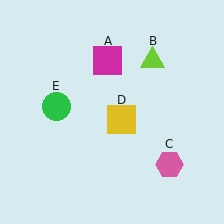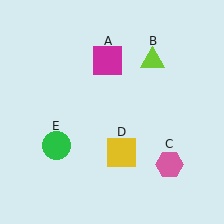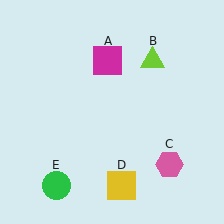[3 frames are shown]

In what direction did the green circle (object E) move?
The green circle (object E) moved down.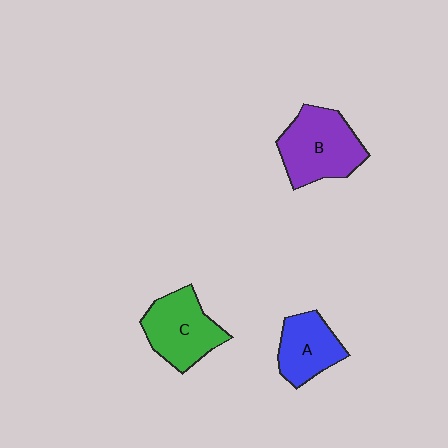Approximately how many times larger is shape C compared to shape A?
Approximately 1.3 times.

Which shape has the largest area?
Shape B (purple).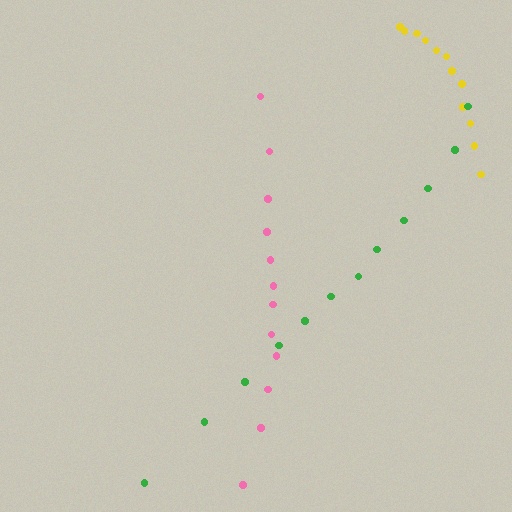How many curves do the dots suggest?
There are 3 distinct paths.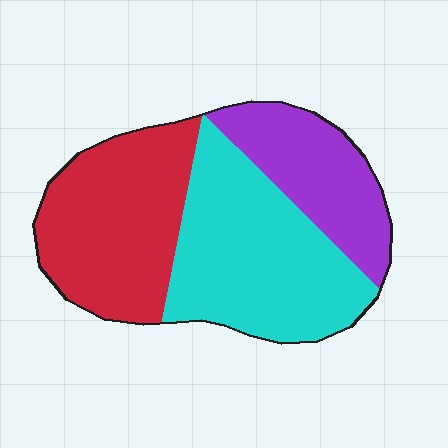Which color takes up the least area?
Purple, at roughly 25%.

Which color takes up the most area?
Cyan, at roughly 40%.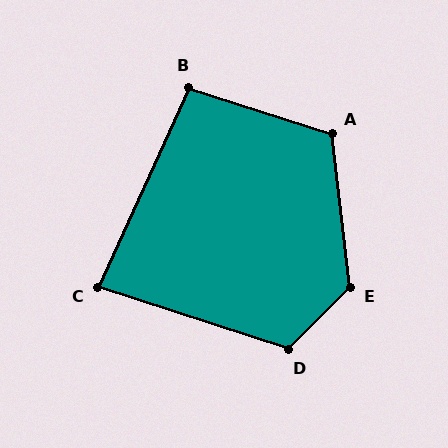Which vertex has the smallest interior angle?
C, at approximately 84 degrees.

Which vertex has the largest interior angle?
E, at approximately 129 degrees.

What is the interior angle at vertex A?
Approximately 114 degrees (obtuse).